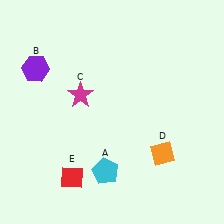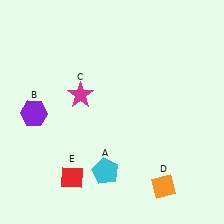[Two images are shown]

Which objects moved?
The objects that moved are: the purple hexagon (B), the orange diamond (D).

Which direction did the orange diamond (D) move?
The orange diamond (D) moved down.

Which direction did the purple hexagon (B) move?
The purple hexagon (B) moved down.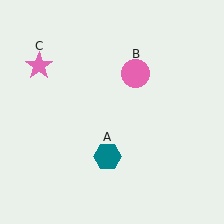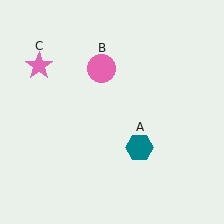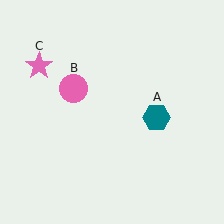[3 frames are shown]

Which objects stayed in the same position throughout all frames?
Pink star (object C) remained stationary.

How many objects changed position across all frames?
2 objects changed position: teal hexagon (object A), pink circle (object B).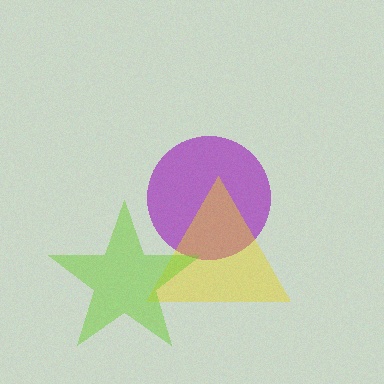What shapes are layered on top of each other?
The layered shapes are: a purple circle, a yellow triangle, a lime star.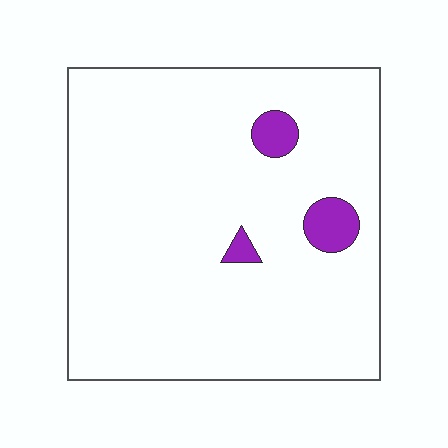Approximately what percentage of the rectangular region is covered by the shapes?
Approximately 5%.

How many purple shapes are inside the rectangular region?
3.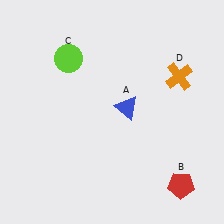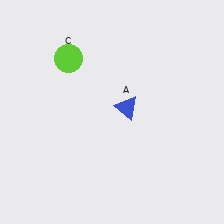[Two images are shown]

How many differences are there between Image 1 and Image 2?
There are 2 differences between the two images.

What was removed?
The red pentagon (B), the orange cross (D) were removed in Image 2.